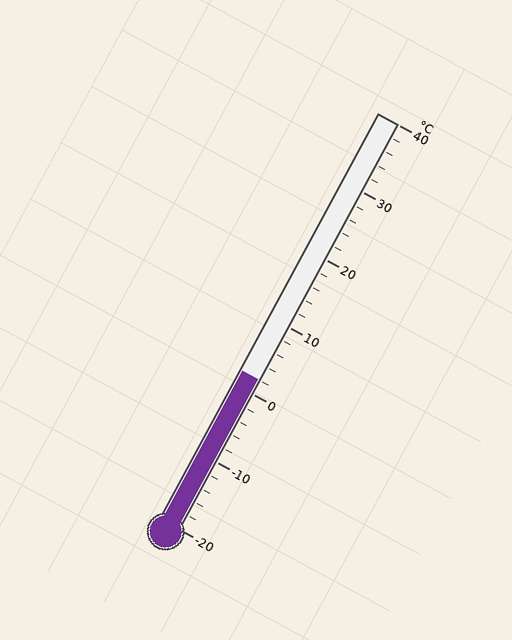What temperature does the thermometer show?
The thermometer shows approximately 2°C.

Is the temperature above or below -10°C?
The temperature is above -10°C.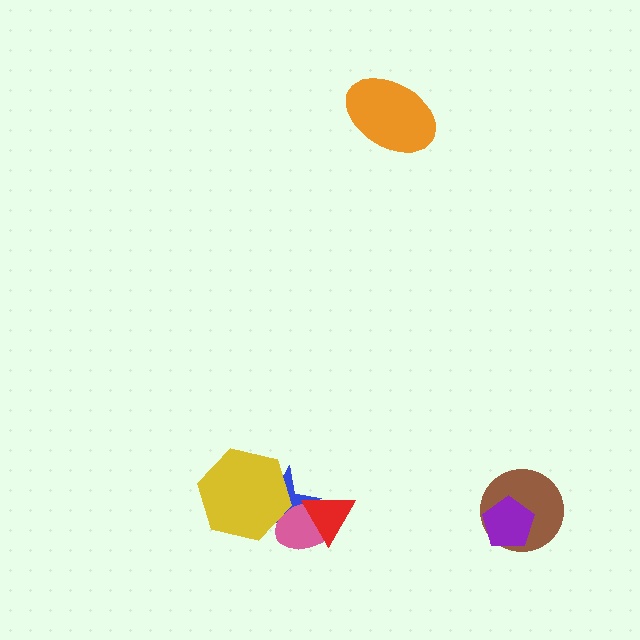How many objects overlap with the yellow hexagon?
2 objects overlap with the yellow hexagon.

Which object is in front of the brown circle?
The purple pentagon is in front of the brown circle.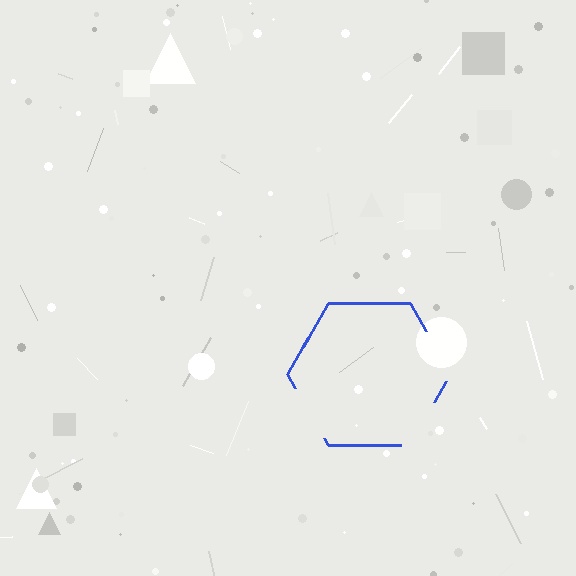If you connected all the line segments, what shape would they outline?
They would outline a hexagon.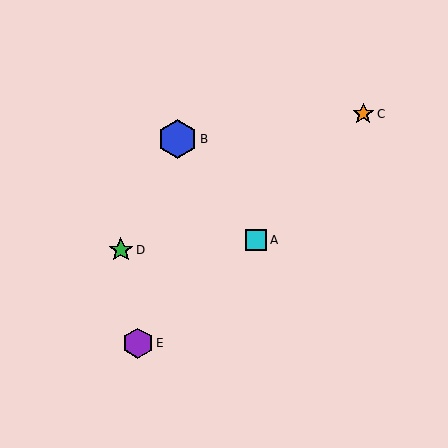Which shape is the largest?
The blue hexagon (labeled B) is the largest.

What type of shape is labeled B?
Shape B is a blue hexagon.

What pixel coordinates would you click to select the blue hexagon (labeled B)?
Click at (178, 139) to select the blue hexagon B.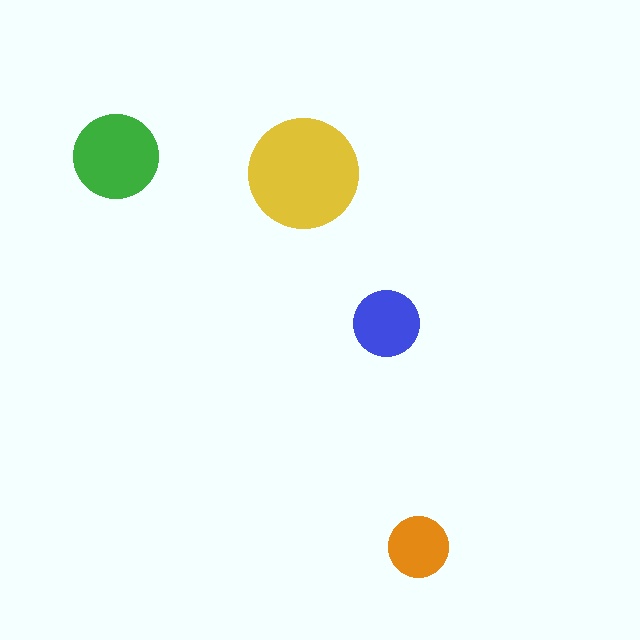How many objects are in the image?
There are 4 objects in the image.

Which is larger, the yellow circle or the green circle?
The yellow one.